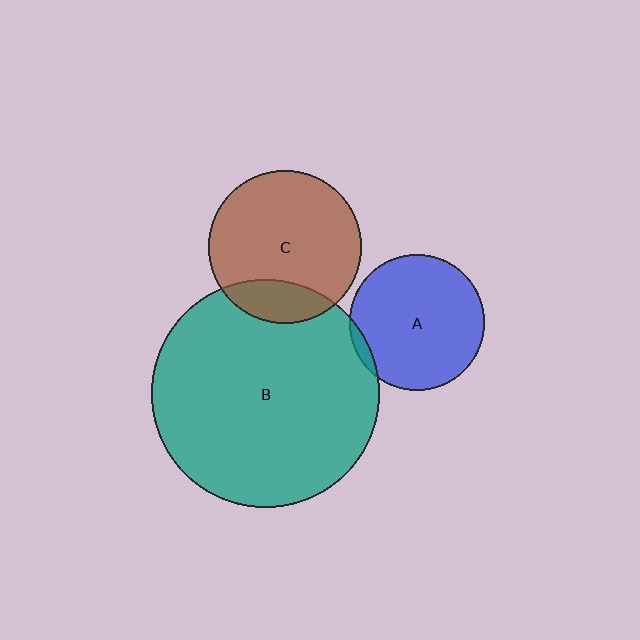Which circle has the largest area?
Circle B (teal).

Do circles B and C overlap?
Yes.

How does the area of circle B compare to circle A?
Approximately 2.8 times.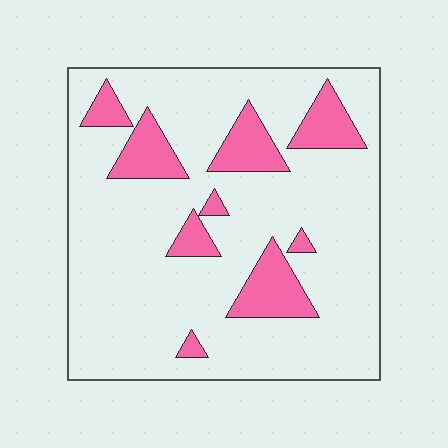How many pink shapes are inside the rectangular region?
9.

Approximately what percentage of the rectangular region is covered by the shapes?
Approximately 20%.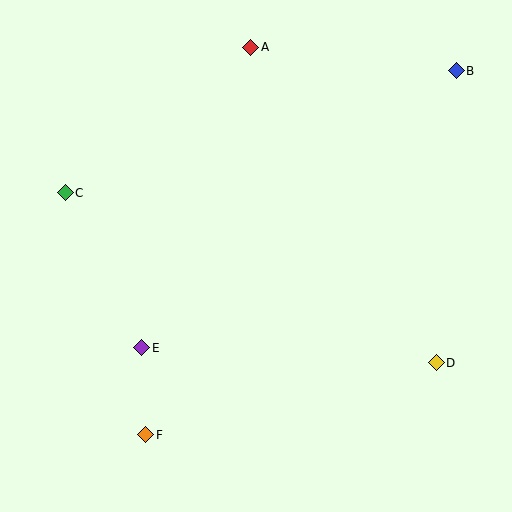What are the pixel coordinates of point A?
Point A is at (251, 47).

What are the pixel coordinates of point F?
Point F is at (146, 435).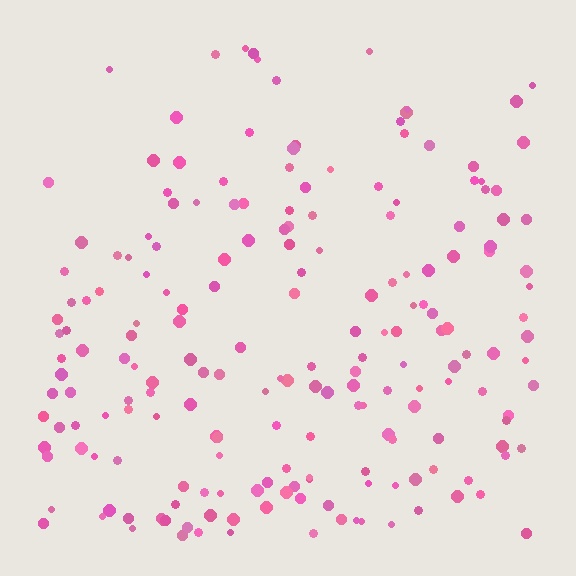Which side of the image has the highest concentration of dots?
The bottom.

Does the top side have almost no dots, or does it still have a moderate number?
Still a moderate number, just noticeably fewer than the bottom.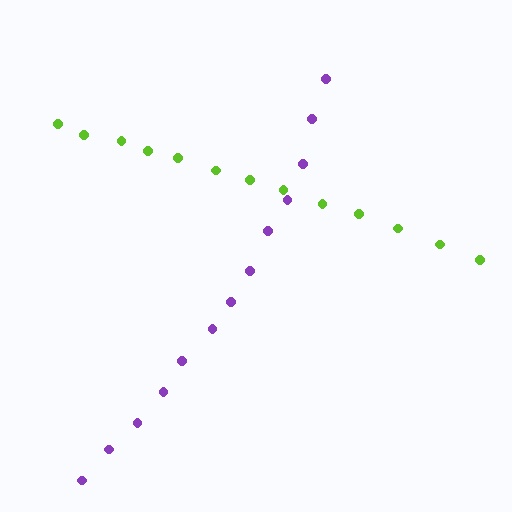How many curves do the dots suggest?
There are 2 distinct paths.